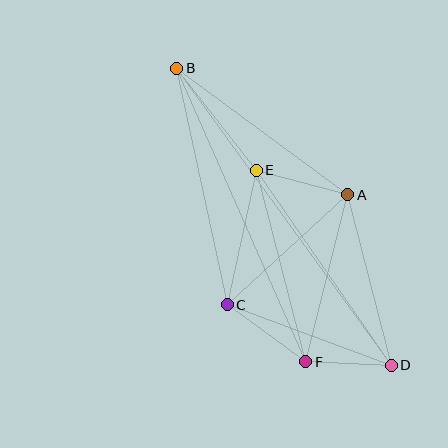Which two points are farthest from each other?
Points B and D are farthest from each other.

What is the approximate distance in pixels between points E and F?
The distance between E and F is approximately 198 pixels.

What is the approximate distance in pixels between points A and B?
The distance between A and B is approximately 213 pixels.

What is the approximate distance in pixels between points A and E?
The distance between A and E is approximately 95 pixels.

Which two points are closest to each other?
Points D and F are closest to each other.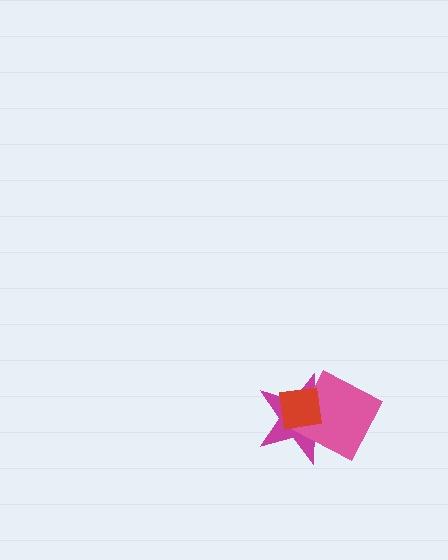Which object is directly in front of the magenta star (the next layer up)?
The pink diamond is directly in front of the magenta star.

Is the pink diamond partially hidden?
Yes, it is partially covered by another shape.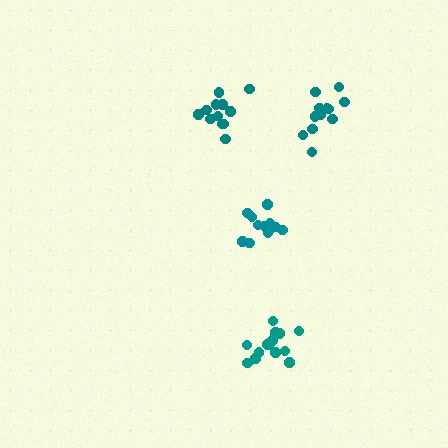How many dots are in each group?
Group 1: 14 dots, Group 2: 12 dots, Group 3: 13 dots, Group 4: 12 dots (51 total).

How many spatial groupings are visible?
There are 4 spatial groupings.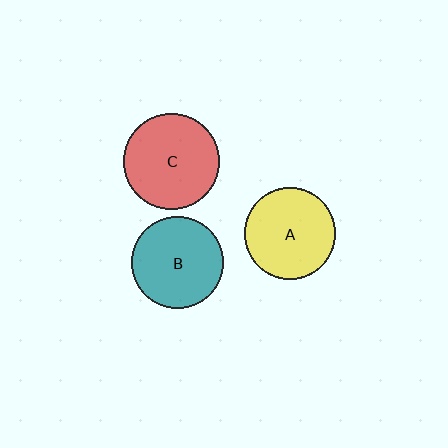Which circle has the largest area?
Circle C (red).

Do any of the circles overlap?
No, none of the circles overlap.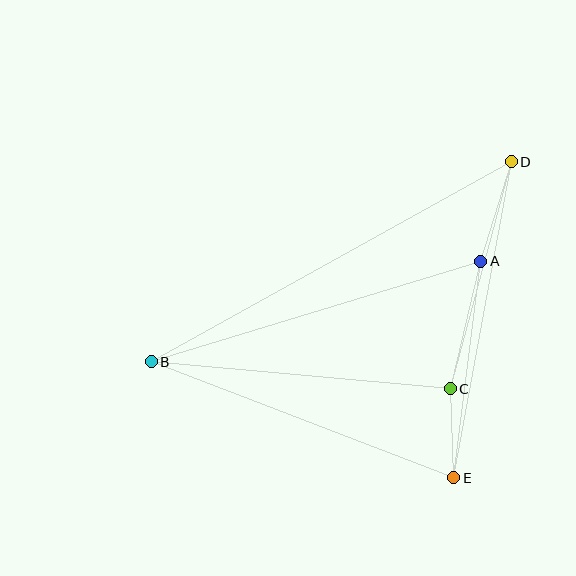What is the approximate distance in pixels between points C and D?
The distance between C and D is approximately 235 pixels.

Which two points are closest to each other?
Points C and E are closest to each other.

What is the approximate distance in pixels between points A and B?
The distance between A and B is approximately 344 pixels.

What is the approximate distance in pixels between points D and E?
The distance between D and E is approximately 321 pixels.